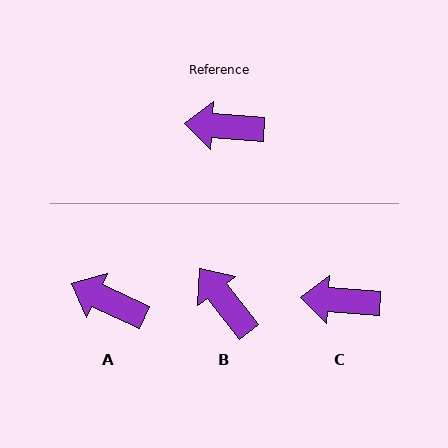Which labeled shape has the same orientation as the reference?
C.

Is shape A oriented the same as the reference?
No, it is off by about 22 degrees.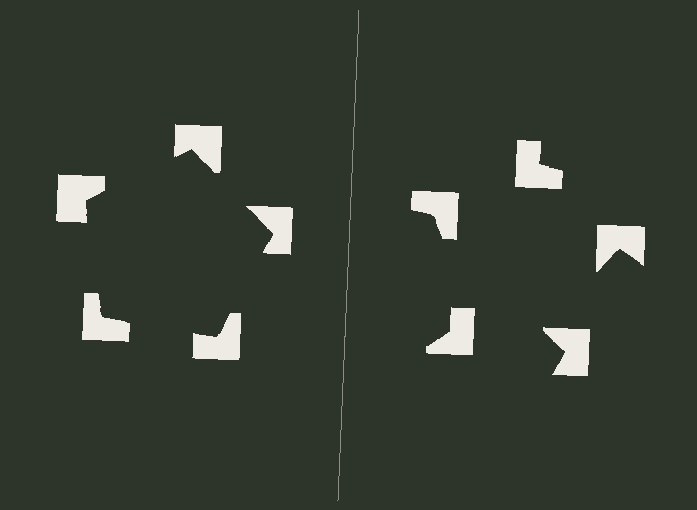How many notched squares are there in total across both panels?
10 — 5 on each side.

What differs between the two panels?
The notched squares are positioned identically on both sides; only the wedge orientations differ. On the left they align to a pentagon; on the right they are misaligned.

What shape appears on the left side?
An illusory pentagon.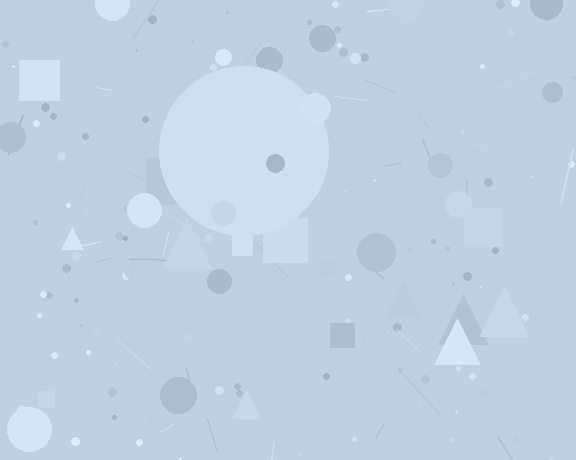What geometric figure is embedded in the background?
A circle is embedded in the background.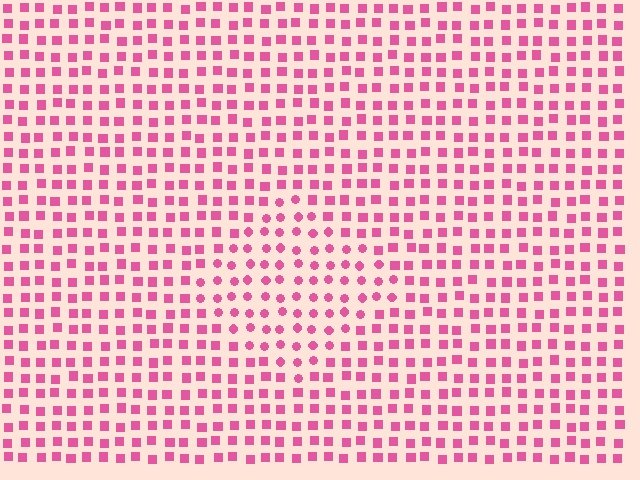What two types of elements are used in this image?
The image uses circles inside the diamond region and squares outside it.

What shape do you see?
I see a diamond.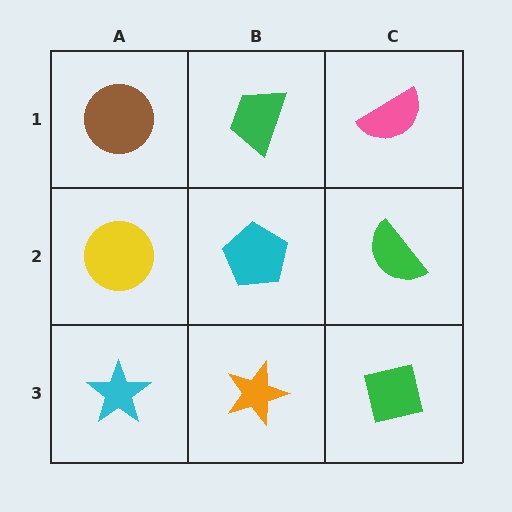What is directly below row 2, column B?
An orange star.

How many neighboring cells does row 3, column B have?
3.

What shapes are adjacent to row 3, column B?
A cyan pentagon (row 2, column B), a cyan star (row 3, column A), a green square (row 3, column C).